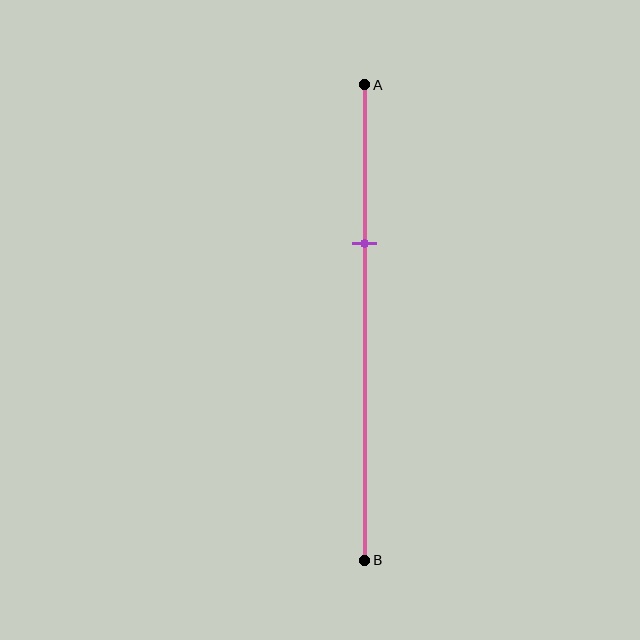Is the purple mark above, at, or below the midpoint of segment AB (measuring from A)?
The purple mark is above the midpoint of segment AB.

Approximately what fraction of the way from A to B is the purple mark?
The purple mark is approximately 35% of the way from A to B.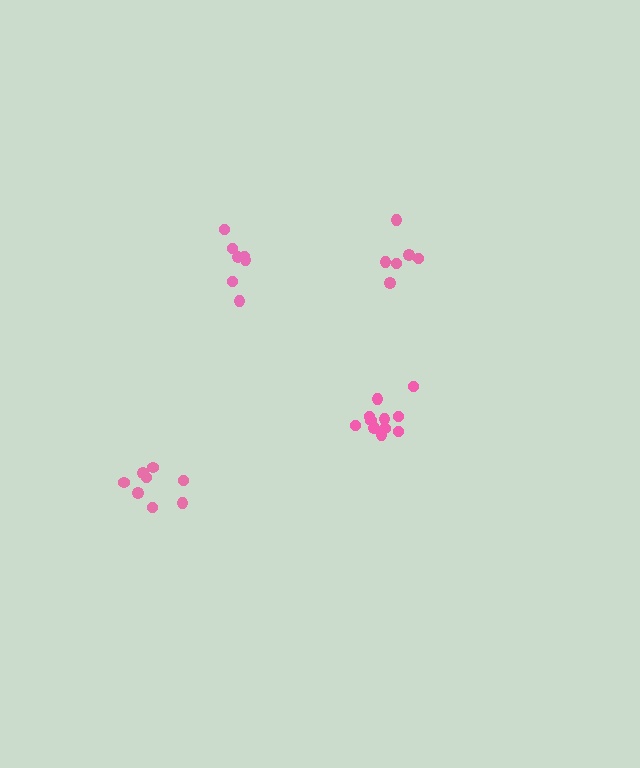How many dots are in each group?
Group 1: 11 dots, Group 2: 8 dots, Group 3: 6 dots, Group 4: 7 dots (32 total).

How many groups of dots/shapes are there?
There are 4 groups.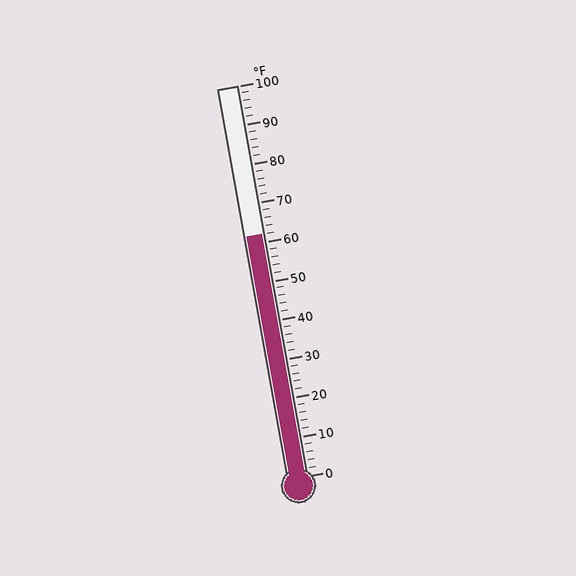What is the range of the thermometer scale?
The thermometer scale ranges from 0°F to 100°F.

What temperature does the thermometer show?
The thermometer shows approximately 62°F.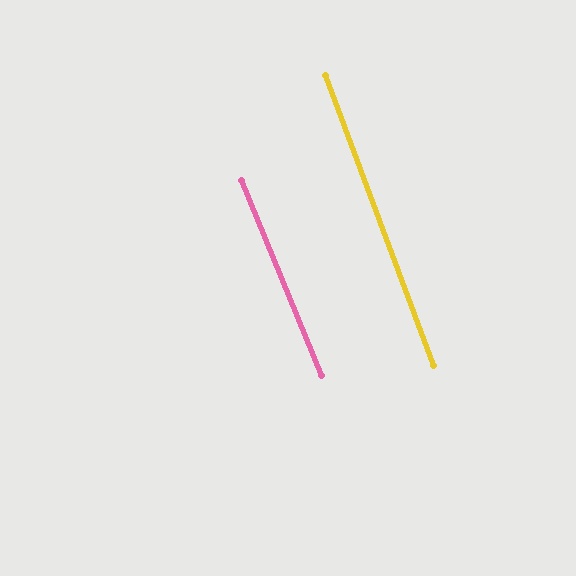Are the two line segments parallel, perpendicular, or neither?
Parallel — their directions differ by only 1.8°.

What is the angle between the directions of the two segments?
Approximately 2 degrees.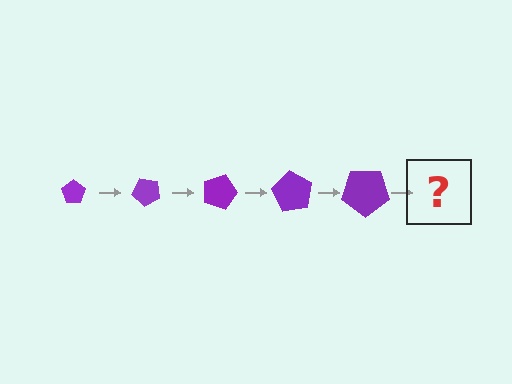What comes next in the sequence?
The next element should be a pentagon, larger than the previous one and rotated 225 degrees from the start.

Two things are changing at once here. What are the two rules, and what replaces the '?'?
The two rules are that the pentagon grows larger each step and it rotates 45 degrees each step. The '?' should be a pentagon, larger than the previous one and rotated 225 degrees from the start.